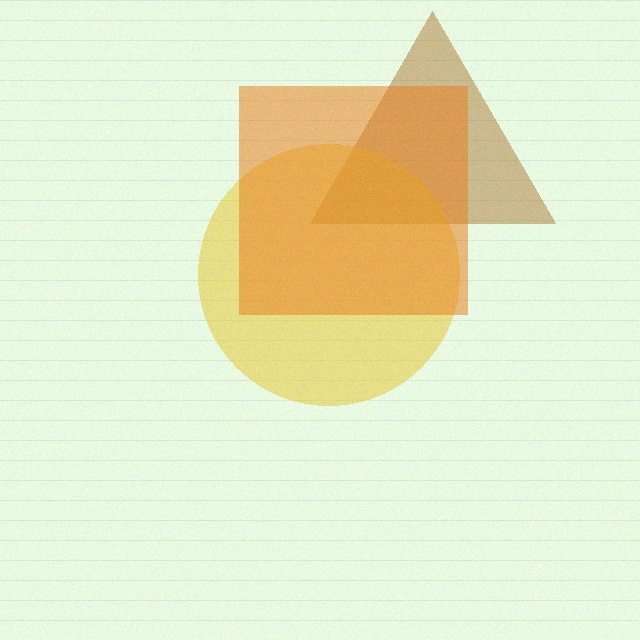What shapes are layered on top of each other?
The layered shapes are: a brown triangle, a yellow circle, an orange square.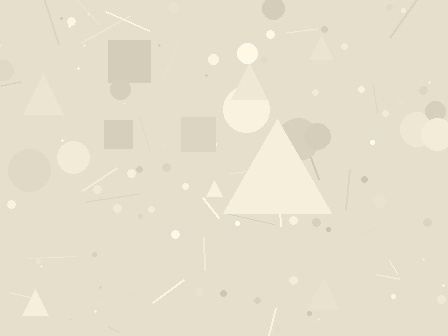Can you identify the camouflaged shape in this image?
The camouflaged shape is a triangle.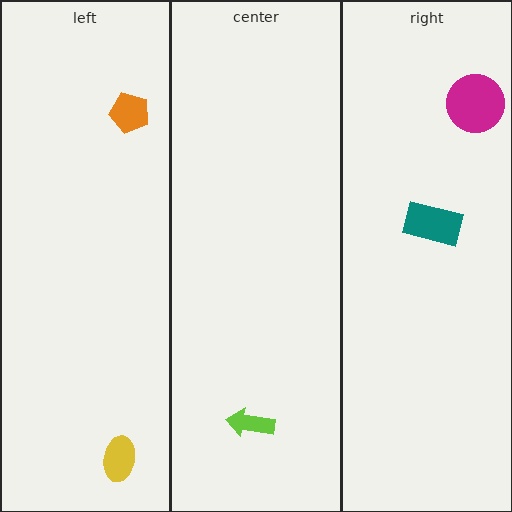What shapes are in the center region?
The lime arrow.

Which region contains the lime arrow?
The center region.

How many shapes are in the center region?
1.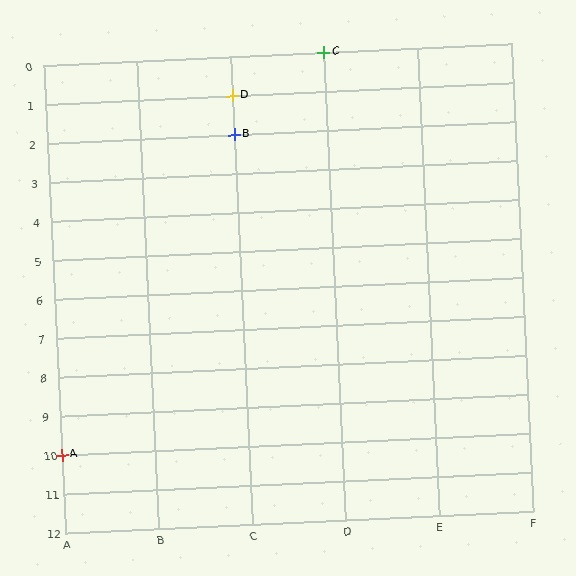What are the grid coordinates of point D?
Point D is at grid coordinates (C, 1).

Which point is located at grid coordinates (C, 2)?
Point B is at (C, 2).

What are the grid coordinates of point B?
Point B is at grid coordinates (C, 2).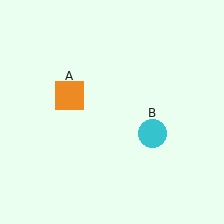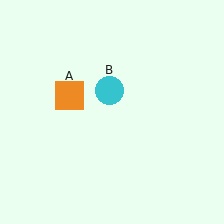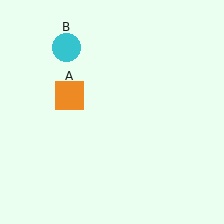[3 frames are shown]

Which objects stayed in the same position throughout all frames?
Orange square (object A) remained stationary.